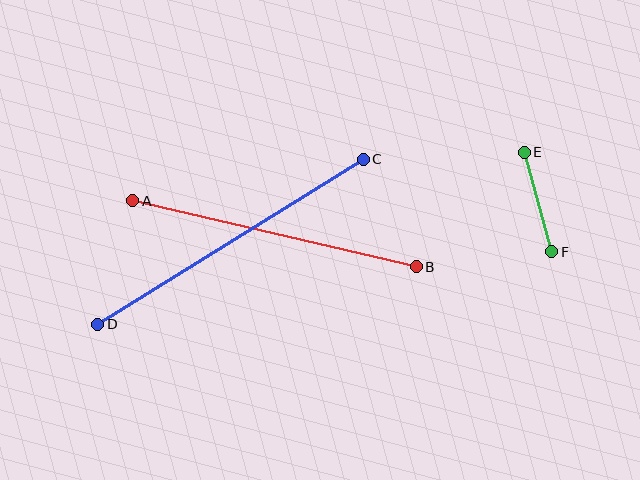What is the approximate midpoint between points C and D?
The midpoint is at approximately (230, 242) pixels.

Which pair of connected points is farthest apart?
Points C and D are farthest apart.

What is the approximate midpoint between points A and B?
The midpoint is at approximately (275, 234) pixels.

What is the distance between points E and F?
The distance is approximately 103 pixels.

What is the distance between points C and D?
The distance is approximately 313 pixels.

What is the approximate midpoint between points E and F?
The midpoint is at approximately (538, 202) pixels.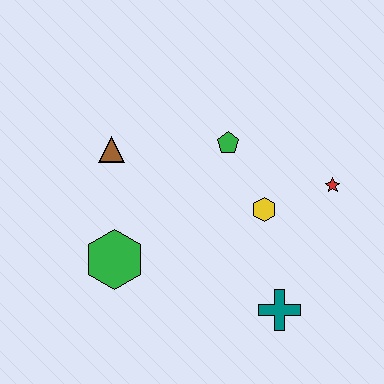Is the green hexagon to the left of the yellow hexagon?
Yes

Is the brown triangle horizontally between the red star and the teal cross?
No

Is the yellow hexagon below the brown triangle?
Yes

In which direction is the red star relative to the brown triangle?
The red star is to the right of the brown triangle.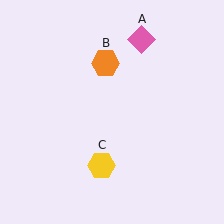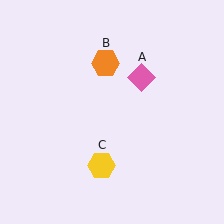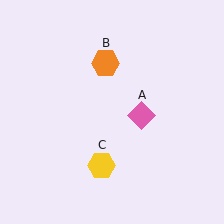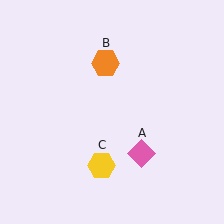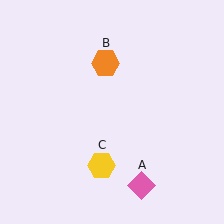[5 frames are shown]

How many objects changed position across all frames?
1 object changed position: pink diamond (object A).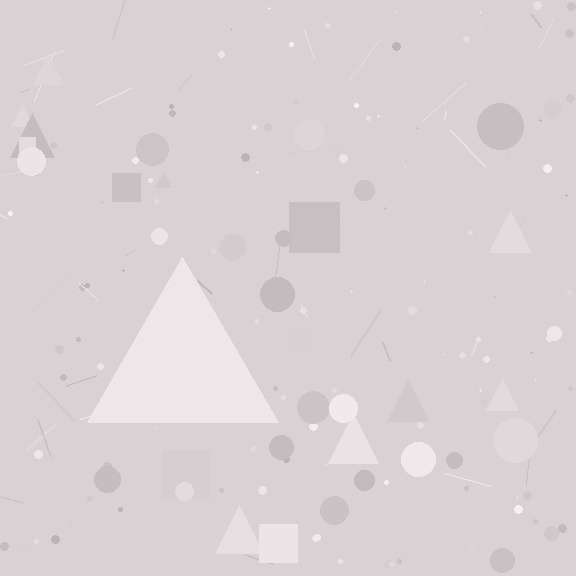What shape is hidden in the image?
A triangle is hidden in the image.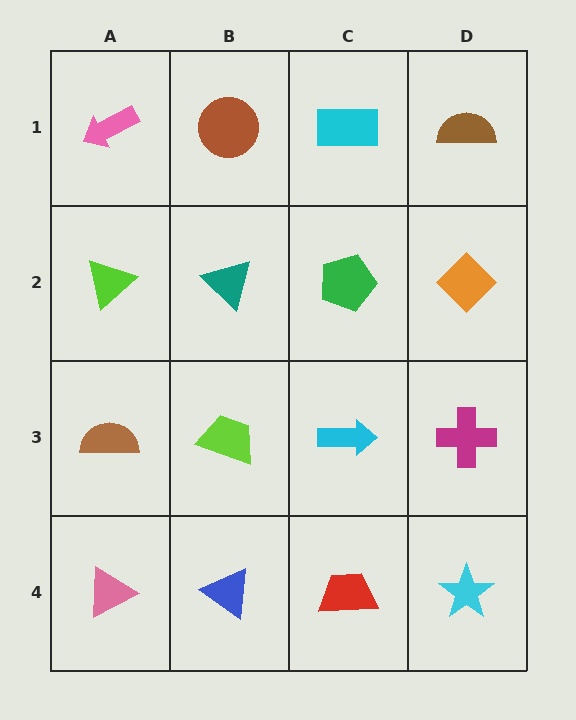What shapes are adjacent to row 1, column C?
A green pentagon (row 2, column C), a brown circle (row 1, column B), a brown semicircle (row 1, column D).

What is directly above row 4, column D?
A magenta cross.